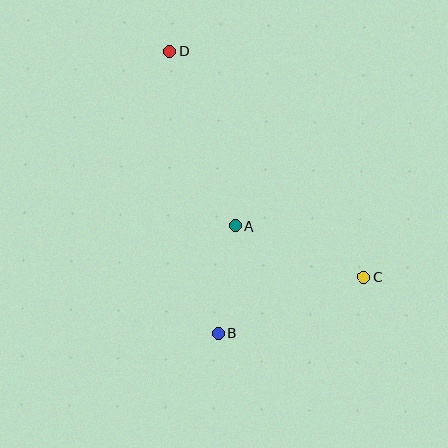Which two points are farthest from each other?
Points C and D are farthest from each other.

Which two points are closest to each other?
Points A and B are closest to each other.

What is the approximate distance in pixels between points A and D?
The distance between A and D is approximately 186 pixels.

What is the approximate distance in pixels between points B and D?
The distance between B and D is approximately 286 pixels.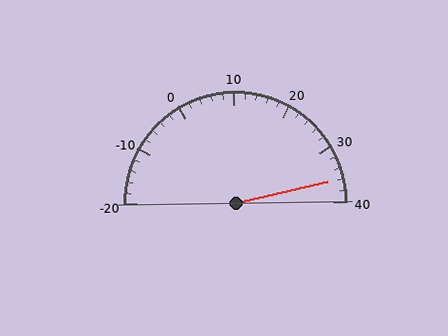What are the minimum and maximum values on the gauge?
The gauge ranges from -20 to 40.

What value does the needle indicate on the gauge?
The needle indicates approximately 36.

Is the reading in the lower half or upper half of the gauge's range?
The reading is in the upper half of the range (-20 to 40).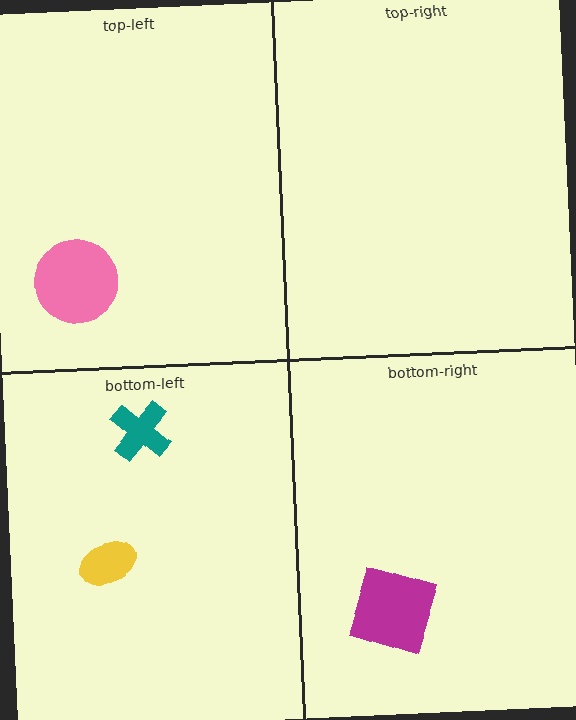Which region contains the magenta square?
The bottom-right region.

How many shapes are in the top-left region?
1.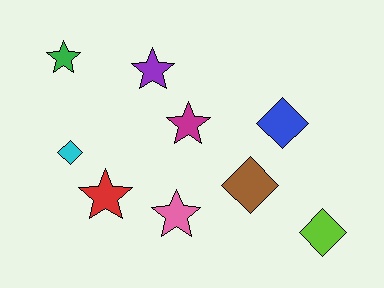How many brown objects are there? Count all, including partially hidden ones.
There is 1 brown object.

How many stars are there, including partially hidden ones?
There are 5 stars.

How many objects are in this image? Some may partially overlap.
There are 9 objects.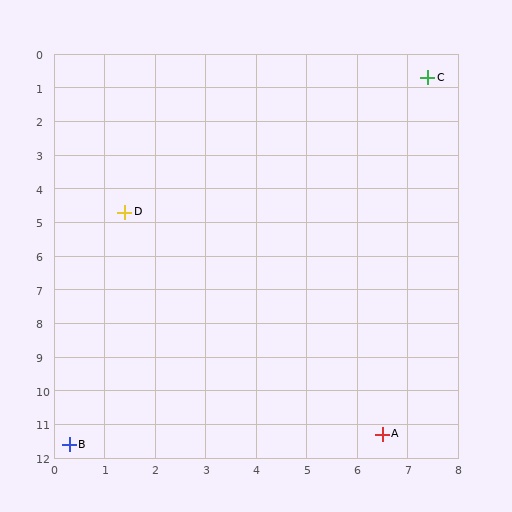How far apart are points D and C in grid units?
Points D and C are about 7.2 grid units apart.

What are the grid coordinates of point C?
Point C is at approximately (7.4, 0.7).